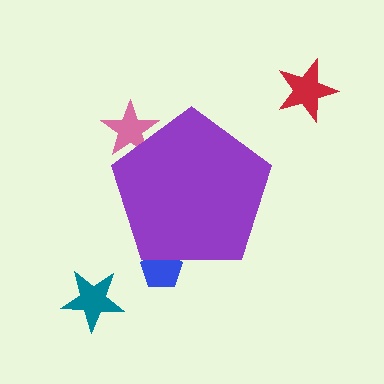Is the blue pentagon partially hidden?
Yes, the blue pentagon is partially hidden behind the purple pentagon.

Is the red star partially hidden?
No, the red star is fully visible.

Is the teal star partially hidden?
No, the teal star is fully visible.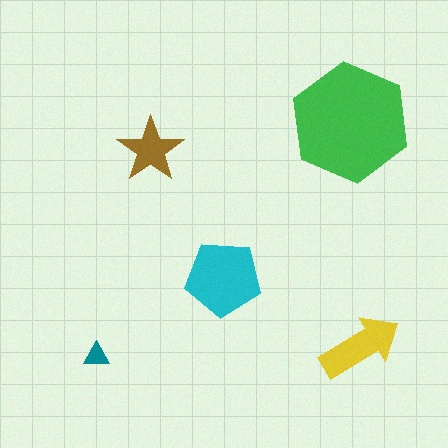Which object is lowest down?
The teal triangle is bottommost.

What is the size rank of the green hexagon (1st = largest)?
1st.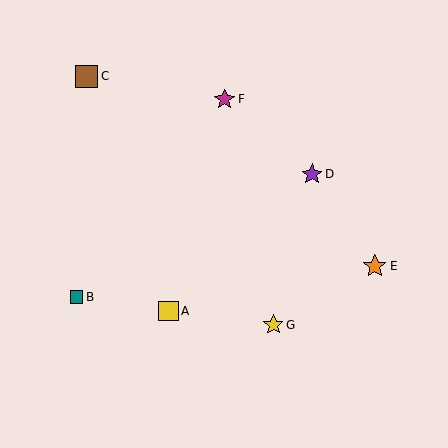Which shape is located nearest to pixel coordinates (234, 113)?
The magenta star (labeled F) at (225, 99) is nearest to that location.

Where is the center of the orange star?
The center of the orange star is at (375, 266).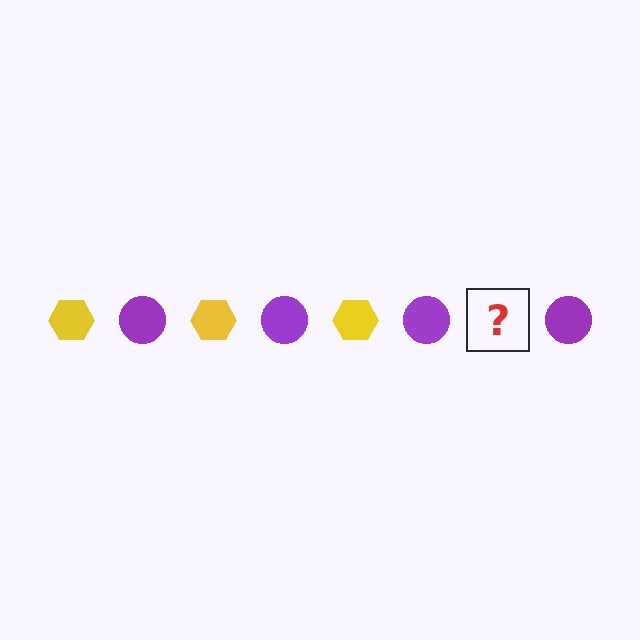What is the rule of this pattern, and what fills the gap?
The rule is that the pattern alternates between yellow hexagon and purple circle. The gap should be filled with a yellow hexagon.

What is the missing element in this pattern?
The missing element is a yellow hexagon.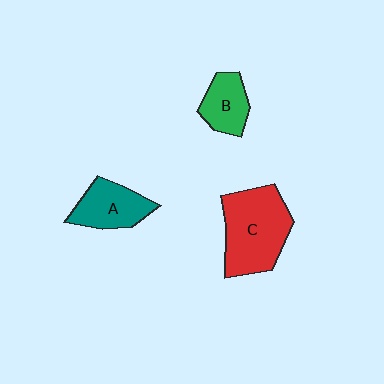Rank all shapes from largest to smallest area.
From largest to smallest: C (red), A (teal), B (green).